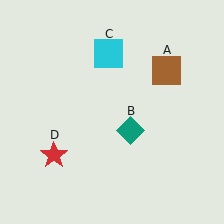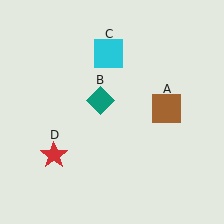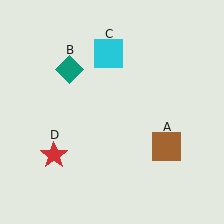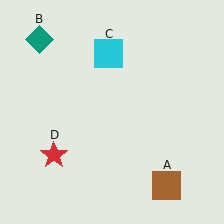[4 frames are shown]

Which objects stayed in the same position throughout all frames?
Cyan square (object C) and red star (object D) remained stationary.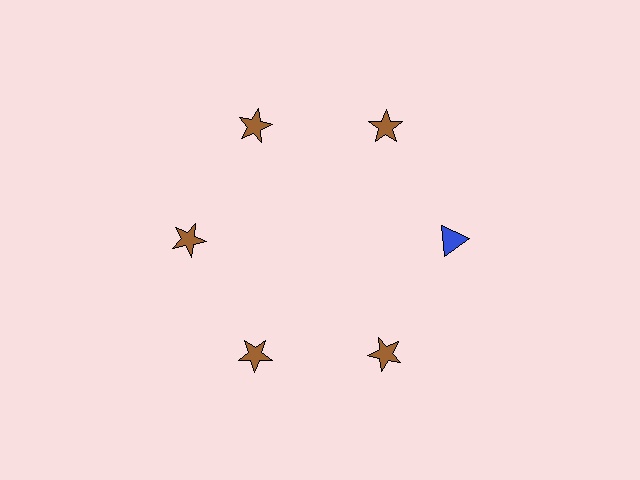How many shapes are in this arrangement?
There are 6 shapes arranged in a ring pattern.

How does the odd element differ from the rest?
It differs in both color (blue instead of brown) and shape (triangle instead of star).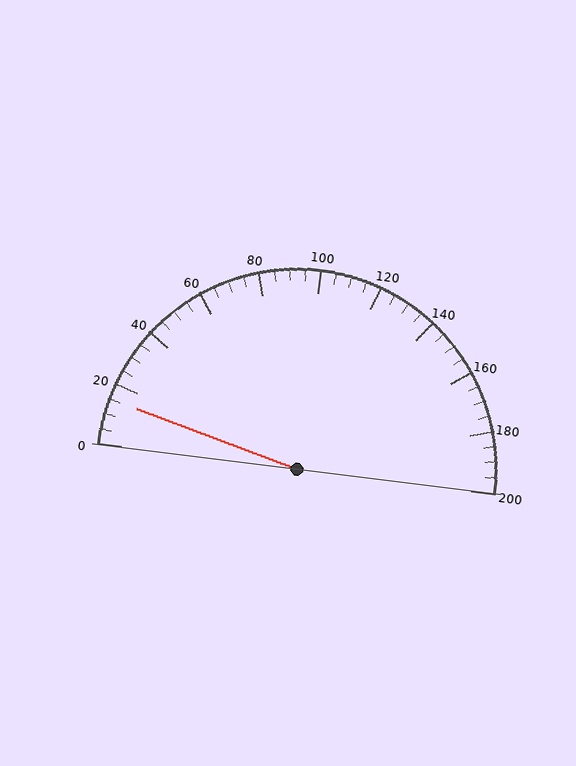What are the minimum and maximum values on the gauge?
The gauge ranges from 0 to 200.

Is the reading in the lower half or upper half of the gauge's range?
The reading is in the lower half of the range (0 to 200).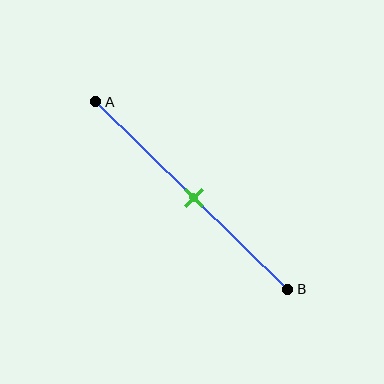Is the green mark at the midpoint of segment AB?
Yes, the mark is approximately at the midpoint.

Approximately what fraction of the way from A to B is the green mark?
The green mark is approximately 50% of the way from A to B.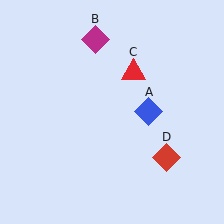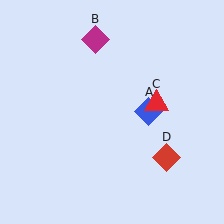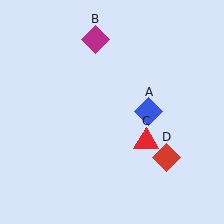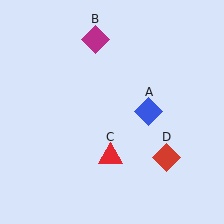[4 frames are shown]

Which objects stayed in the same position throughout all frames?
Blue diamond (object A) and magenta diamond (object B) and red diamond (object D) remained stationary.